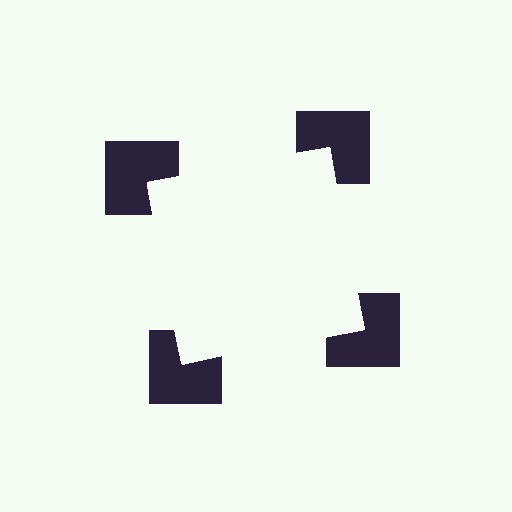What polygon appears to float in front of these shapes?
An illusory square — its edges are inferred from the aligned wedge cuts in the notched squares, not physically drawn.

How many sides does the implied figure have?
4 sides.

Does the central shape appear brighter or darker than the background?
It typically appears slightly brighter than the background, even though no actual brightness change is drawn.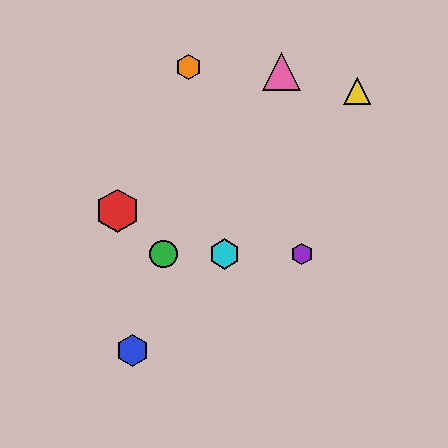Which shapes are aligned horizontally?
The green circle, the purple hexagon, the cyan hexagon are aligned horizontally.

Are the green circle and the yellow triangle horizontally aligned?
No, the green circle is at y≈254 and the yellow triangle is at y≈91.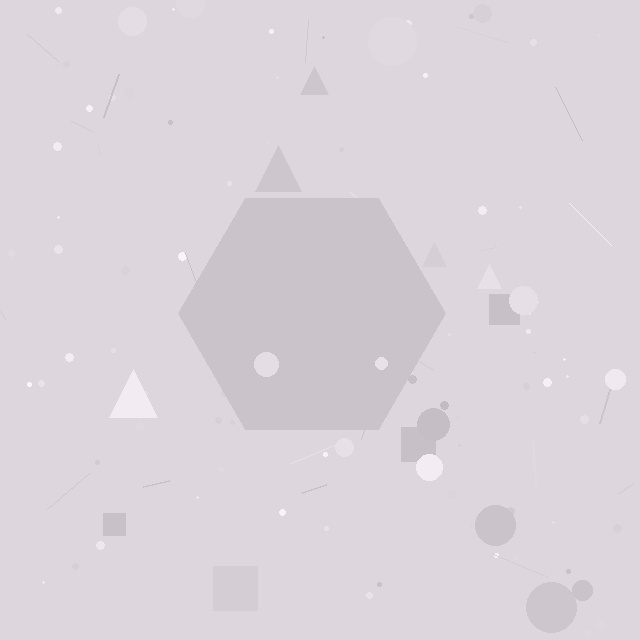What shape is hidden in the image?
A hexagon is hidden in the image.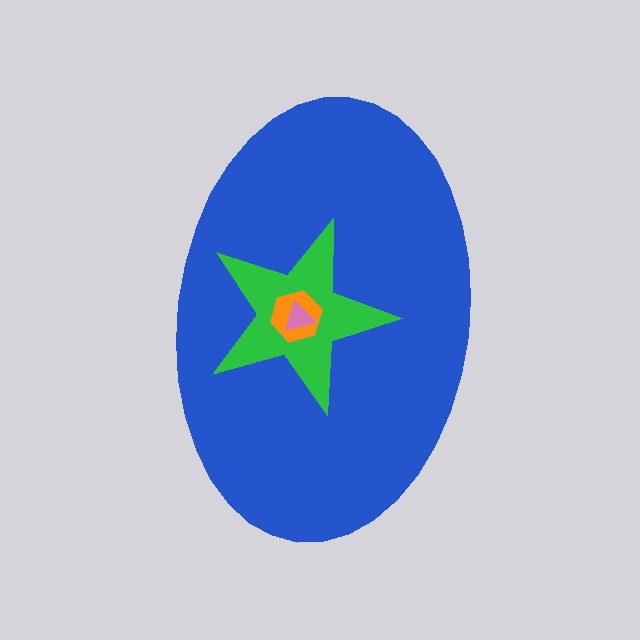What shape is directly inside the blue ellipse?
The green star.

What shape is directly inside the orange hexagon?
The pink triangle.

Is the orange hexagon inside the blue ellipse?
Yes.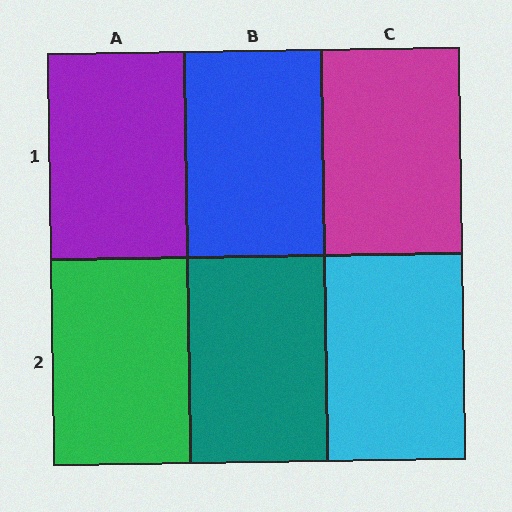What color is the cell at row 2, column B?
Teal.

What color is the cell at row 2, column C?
Cyan.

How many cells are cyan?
1 cell is cyan.